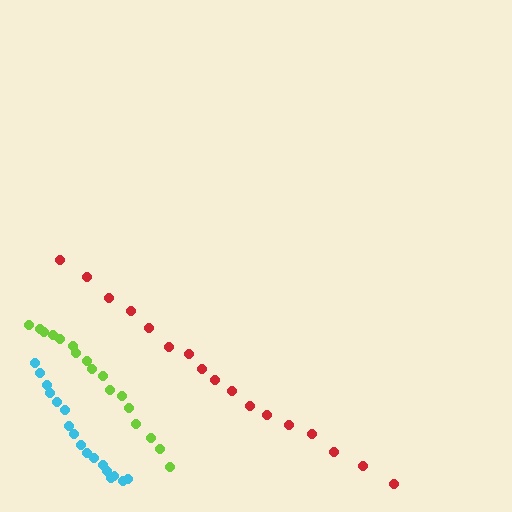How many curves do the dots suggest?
There are 3 distinct paths.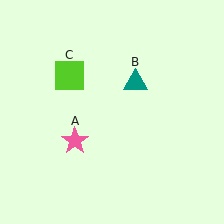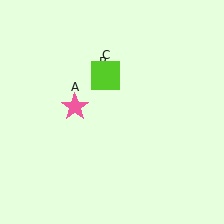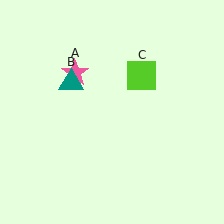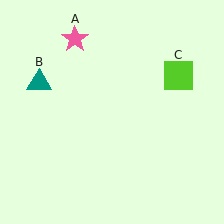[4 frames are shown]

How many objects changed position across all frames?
3 objects changed position: pink star (object A), teal triangle (object B), lime square (object C).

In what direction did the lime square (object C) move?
The lime square (object C) moved right.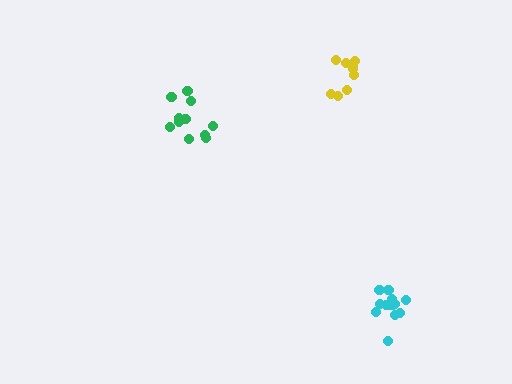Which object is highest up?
The yellow cluster is topmost.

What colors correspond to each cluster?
The clusters are colored: green, cyan, yellow.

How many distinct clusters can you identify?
There are 3 distinct clusters.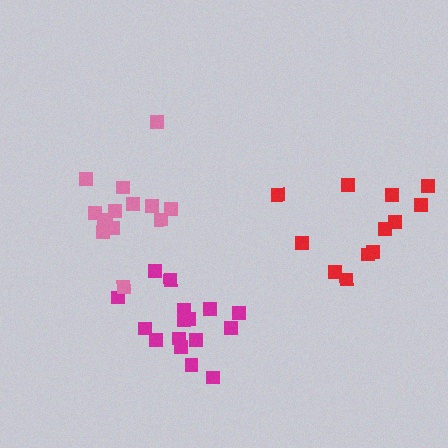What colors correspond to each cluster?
The clusters are colored: magenta, pink, red.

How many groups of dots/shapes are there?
There are 3 groups.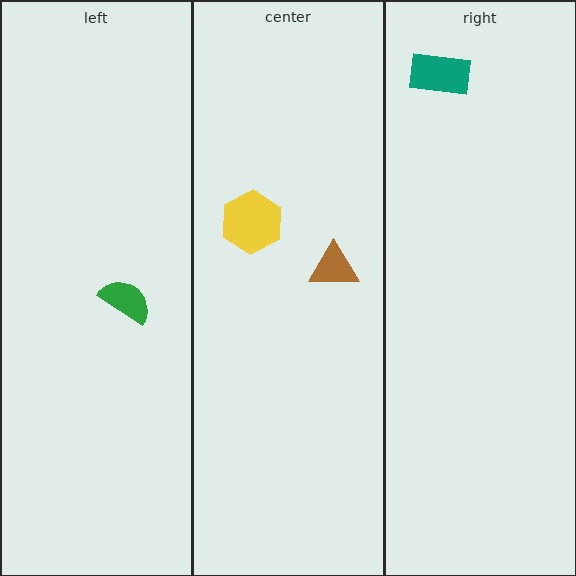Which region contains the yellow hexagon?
The center region.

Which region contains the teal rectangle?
The right region.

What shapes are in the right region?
The teal rectangle.